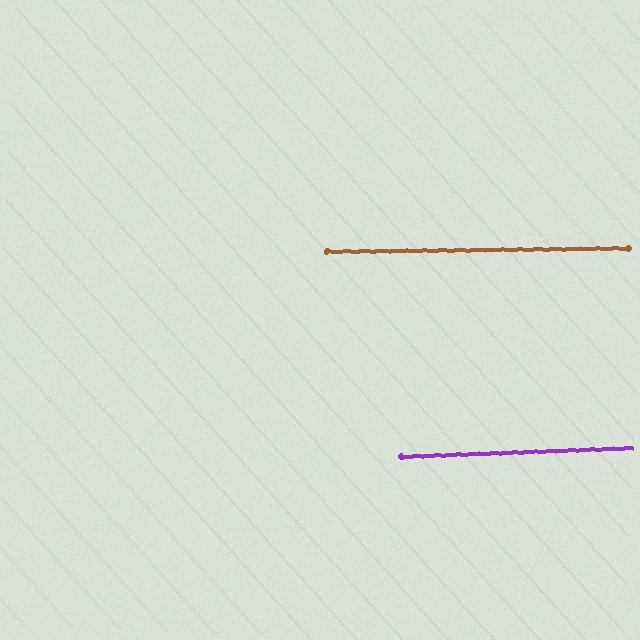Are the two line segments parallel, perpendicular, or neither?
Parallel — their directions differ by only 1.5°.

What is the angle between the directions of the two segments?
Approximately 2 degrees.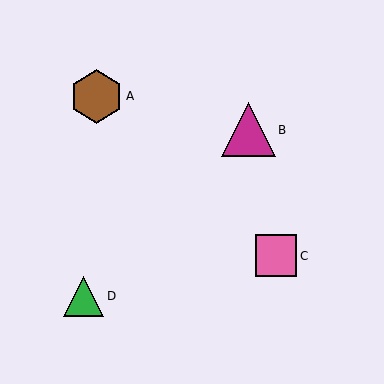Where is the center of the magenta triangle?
The center of the magenta triangle is at (249, 130).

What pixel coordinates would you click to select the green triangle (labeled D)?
Click at (84, 296) to select the green triangle D.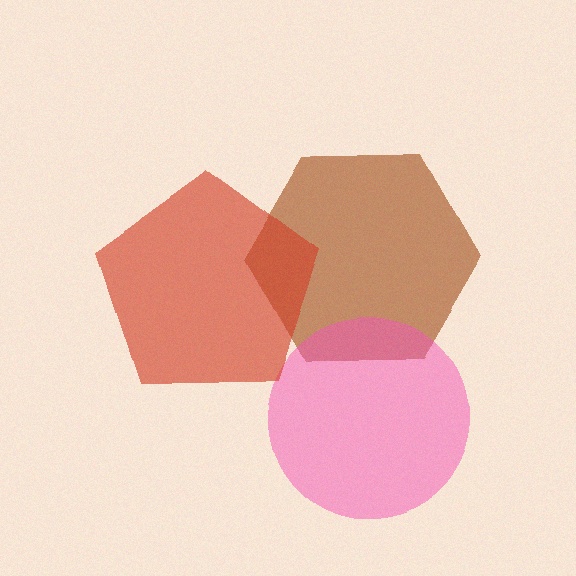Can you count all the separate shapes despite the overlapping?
Yes, there are 3 separate shapes.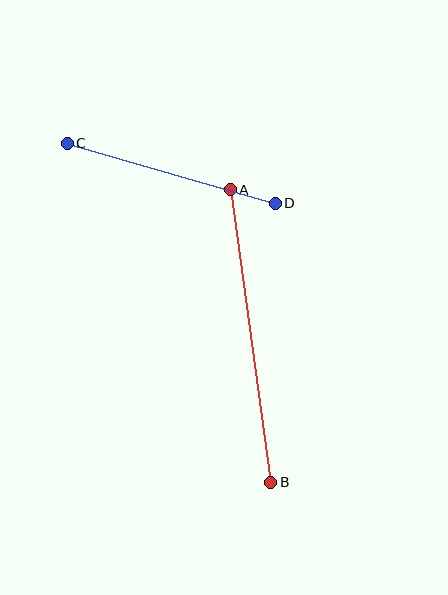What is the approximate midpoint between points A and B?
The midpoint is at approximately (251, 336) pixels.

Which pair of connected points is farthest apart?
Points A and B are farthest apart.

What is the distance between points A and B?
The distance is approximately 295 pixels.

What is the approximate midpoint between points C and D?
The midpoint is at approximately (171, 173) pixels.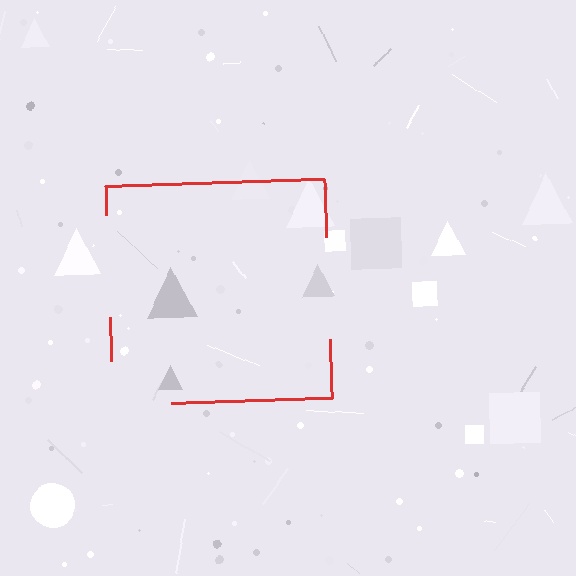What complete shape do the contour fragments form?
The contour fragments form a square.